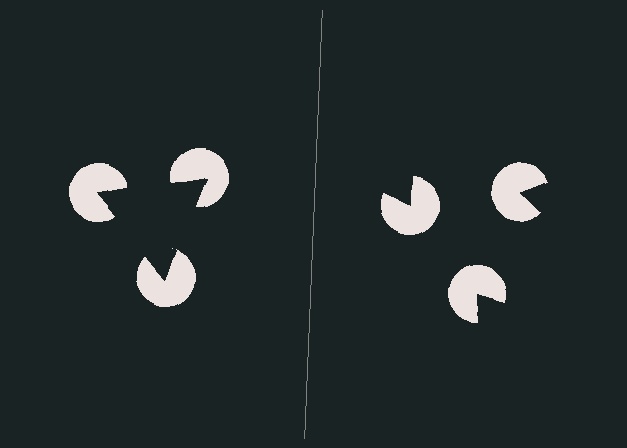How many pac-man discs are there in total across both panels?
6 — 3 on each side.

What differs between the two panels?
The pac-man discs are positioned identically on both sides; only the wedge orientations differ. On the left they align to a triangle; on the right they are misaligned.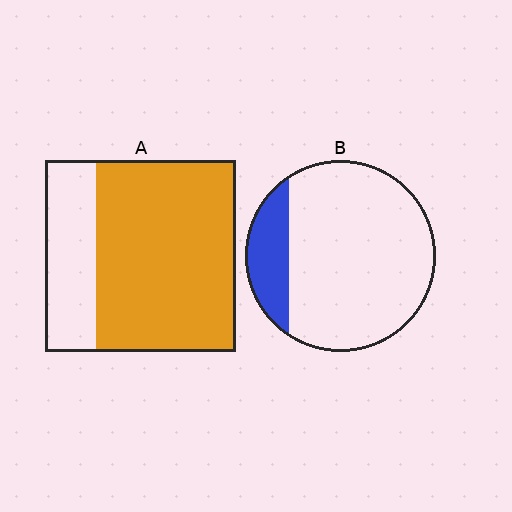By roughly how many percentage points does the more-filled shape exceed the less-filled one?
By roughly 55 percentage points (A over B).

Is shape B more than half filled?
No.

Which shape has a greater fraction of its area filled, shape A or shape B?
Shape A.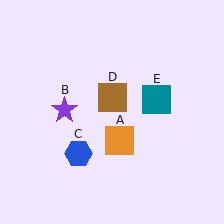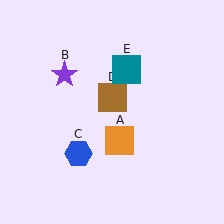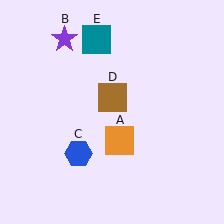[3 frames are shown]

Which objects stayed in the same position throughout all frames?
Orange square (object A) and blue hexagon (object C) and brown square (object D) remained stationary.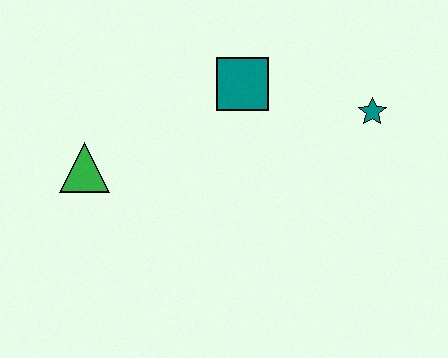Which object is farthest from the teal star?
The green triangle is farthest from the teal star.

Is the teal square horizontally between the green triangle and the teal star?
Yes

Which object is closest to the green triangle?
The teal square is closest to the green triangle.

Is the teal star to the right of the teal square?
Yes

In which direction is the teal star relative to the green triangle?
The teal star is to the right of the green triangle.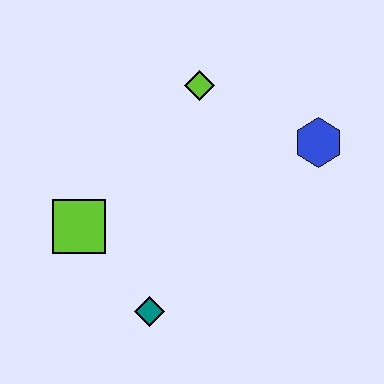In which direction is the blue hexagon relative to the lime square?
The blue hexagon is to the right of the lime square.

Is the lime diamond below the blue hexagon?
No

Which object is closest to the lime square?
The teal diamond is closest to the lime square.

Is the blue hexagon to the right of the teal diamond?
Yes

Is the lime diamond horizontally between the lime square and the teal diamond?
No